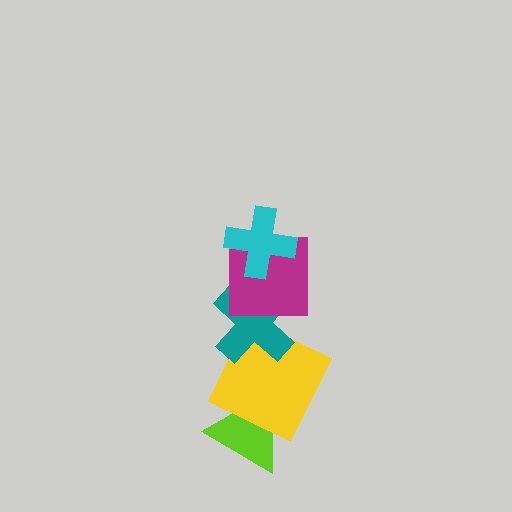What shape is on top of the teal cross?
The magenta square is on top of the teal cross.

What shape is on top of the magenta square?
The cyan cross is on top of the magenta square.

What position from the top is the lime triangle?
The lime triangle is 5th from the top.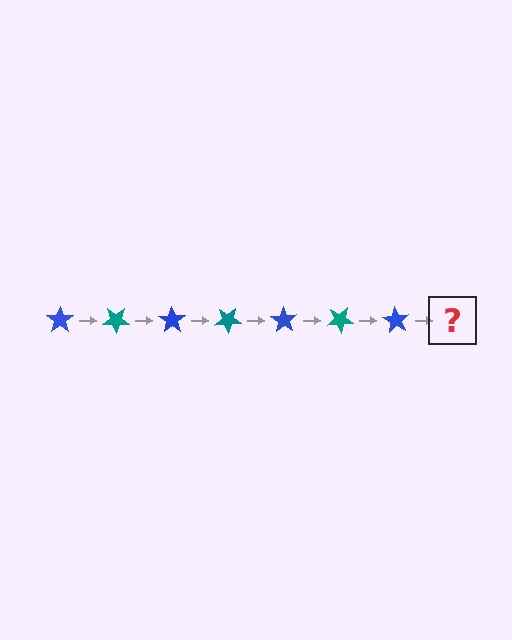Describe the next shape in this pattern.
It should be a teal star, rotated 245 degrees from the start.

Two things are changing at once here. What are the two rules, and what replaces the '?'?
The two rules are that it rotates 35 degrees each step and the color cycles through blue and teal. The '?' should be a teal star, rotated 245 degrees from the start.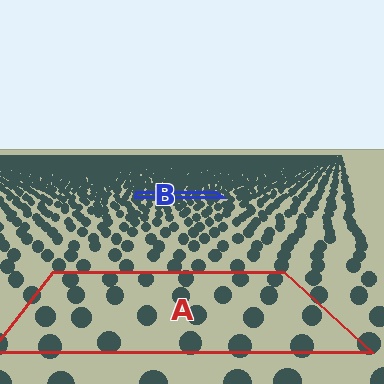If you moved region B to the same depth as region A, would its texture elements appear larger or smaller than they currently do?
They would appear larger. At a closer depth, the same texture elements are projected at a bigger on-screen size.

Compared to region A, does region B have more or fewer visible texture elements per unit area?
Region B has more texture elements per unit area — they are packed more densely because it is farther away.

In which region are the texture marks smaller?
The texture marks are smaller in region B, because it is farther away.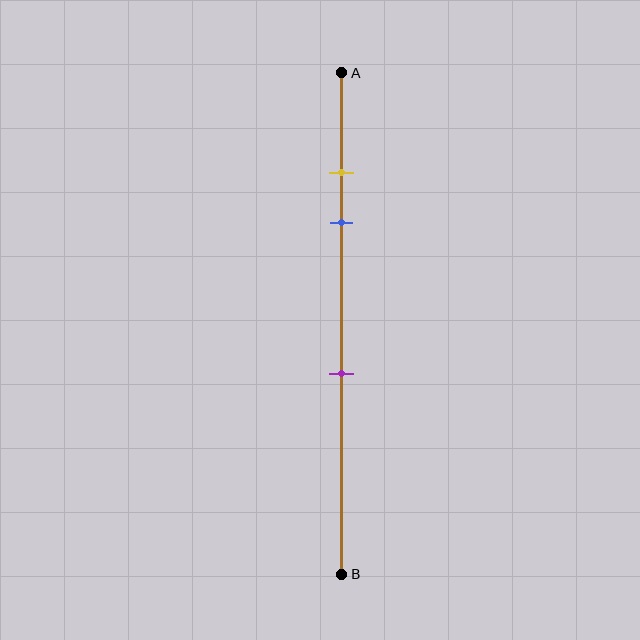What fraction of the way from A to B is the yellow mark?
The yellow mark is approximately 20% (0.2) of the way from A to B.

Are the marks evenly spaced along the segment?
No, the marks are not evenly spaced.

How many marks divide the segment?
There are 3 marks dividing the segment.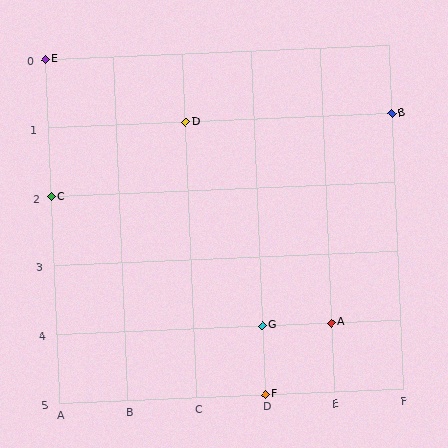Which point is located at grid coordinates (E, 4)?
Point A is at (E, 4).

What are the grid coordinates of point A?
Point A is at grid coordinates (E, 4).